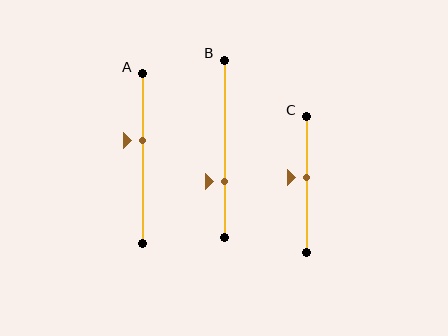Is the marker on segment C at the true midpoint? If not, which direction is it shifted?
No, the marker on segment C is shifted upward by about 5% of the segment length.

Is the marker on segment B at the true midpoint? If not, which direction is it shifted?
No, the marker on segment B is shifted downward by about 18% of the segment length.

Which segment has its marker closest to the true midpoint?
Segment C has its marker closest to the true midpoint.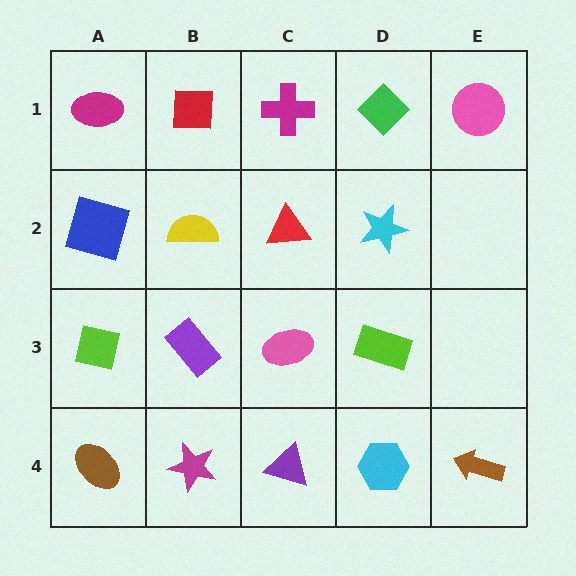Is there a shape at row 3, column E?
No, that cell is empty.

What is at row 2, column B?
A yellow semicircle.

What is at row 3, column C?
A pink ellipse.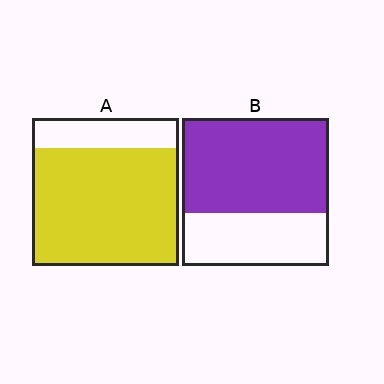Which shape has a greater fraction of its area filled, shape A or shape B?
Shape A.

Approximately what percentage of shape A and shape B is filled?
A is approximately 80% and B is approximately 65%.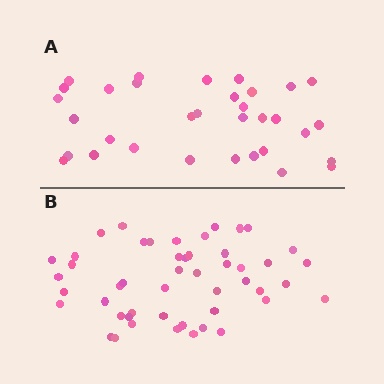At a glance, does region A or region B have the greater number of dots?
Region B (the bottom region) has more dots.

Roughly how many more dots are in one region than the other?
Region B has approximately 15 more dots than region A.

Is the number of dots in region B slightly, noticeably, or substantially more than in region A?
Region B has substantially more. The ratio is roughly 1.5 to 1.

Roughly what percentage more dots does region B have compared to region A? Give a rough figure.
About 50% more.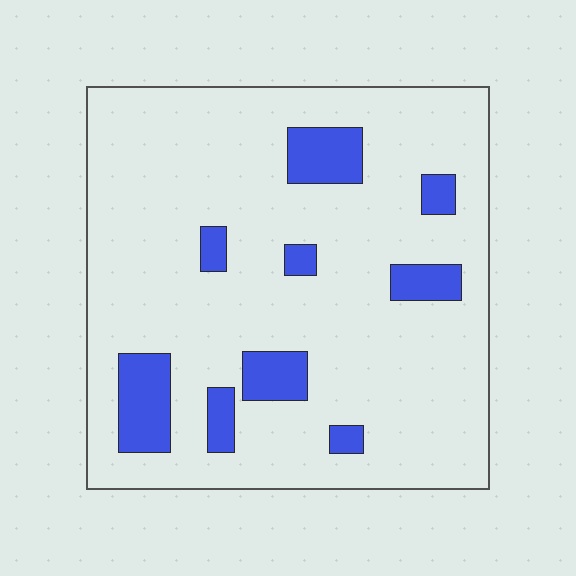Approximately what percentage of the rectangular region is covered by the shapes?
Approximately 15%.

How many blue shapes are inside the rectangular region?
9.